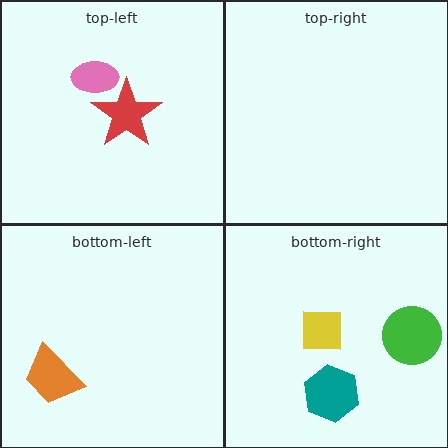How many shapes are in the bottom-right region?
3.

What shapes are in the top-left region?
The pink ellipse, the red star.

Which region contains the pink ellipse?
The top-left region.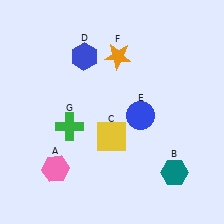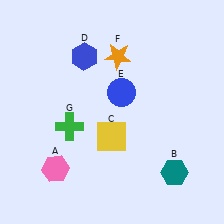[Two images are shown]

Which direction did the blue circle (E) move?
The blue circle (E) moved up.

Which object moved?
The blue circle (E) moved up.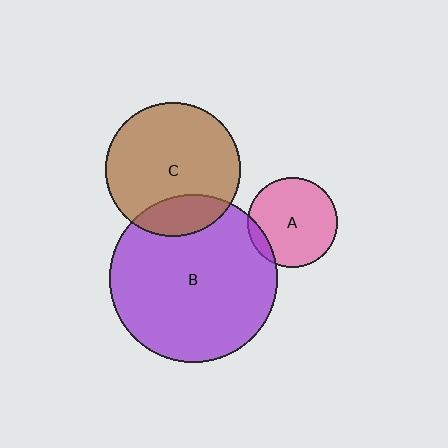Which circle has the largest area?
Circle B (purple).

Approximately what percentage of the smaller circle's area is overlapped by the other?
Approximately 10%.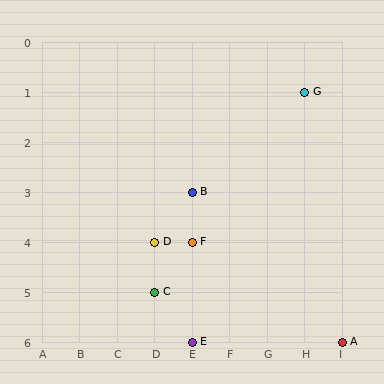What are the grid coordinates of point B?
Point B is at grid coordinates (E, 3).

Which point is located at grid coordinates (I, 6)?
Point A is at (I, 6).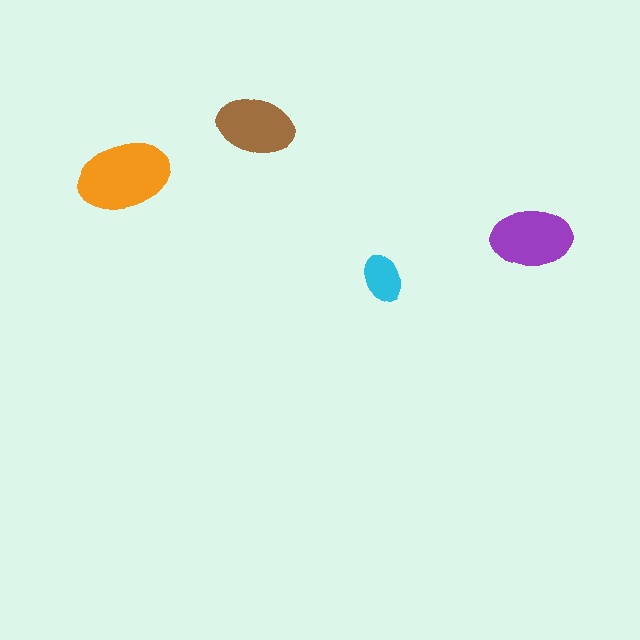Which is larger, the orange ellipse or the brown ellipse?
The orange one.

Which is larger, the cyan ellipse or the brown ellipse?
The brown one.